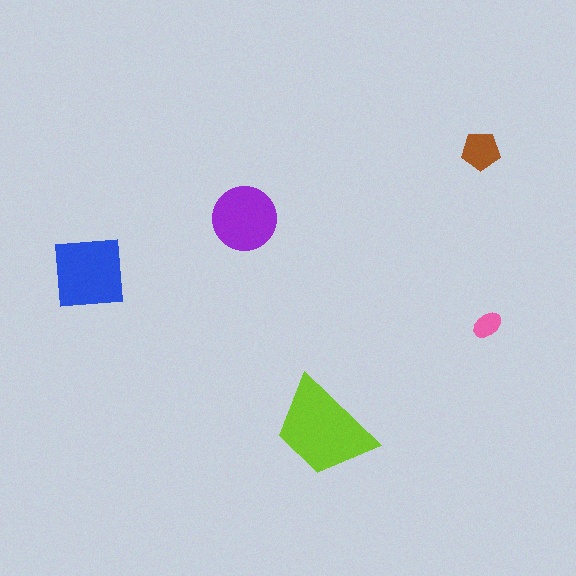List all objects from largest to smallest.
The lime trapezoid, the blue square, the purple circle, the brown pentagon, the pink ellipse.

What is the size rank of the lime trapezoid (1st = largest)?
1st.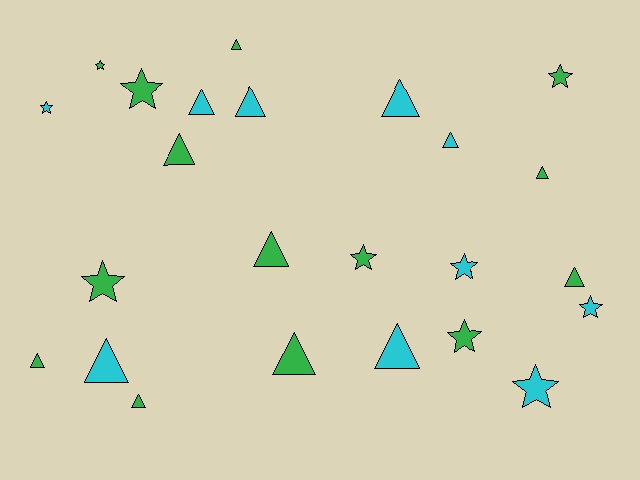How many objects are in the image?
There are 24 objects.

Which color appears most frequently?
Green, with 14 objects.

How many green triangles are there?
There are 8 green triangles.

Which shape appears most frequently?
Triangle, with 14 objects.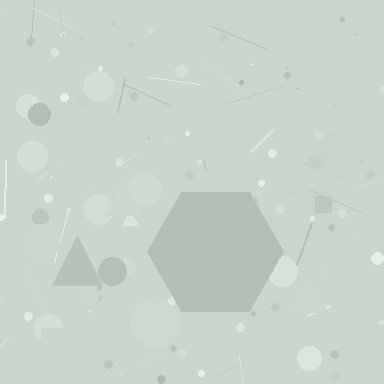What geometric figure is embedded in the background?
A hexagon is embedded in the background.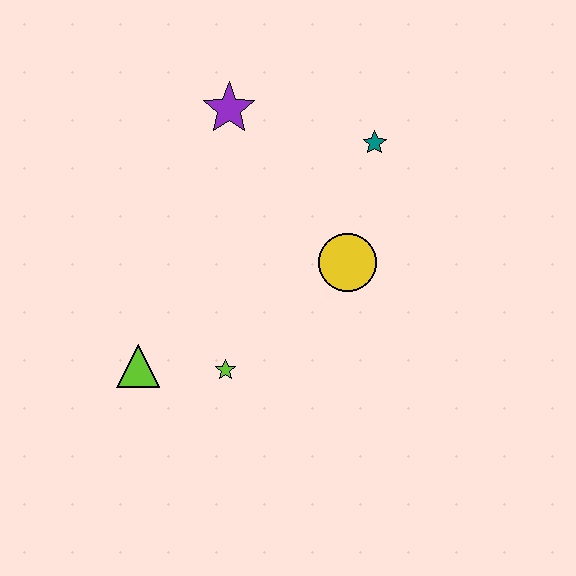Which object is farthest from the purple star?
The lime triangle is farthest from the purple star.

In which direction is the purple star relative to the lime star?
The purple star is above the lime star.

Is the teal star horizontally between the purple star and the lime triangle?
No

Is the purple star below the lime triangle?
No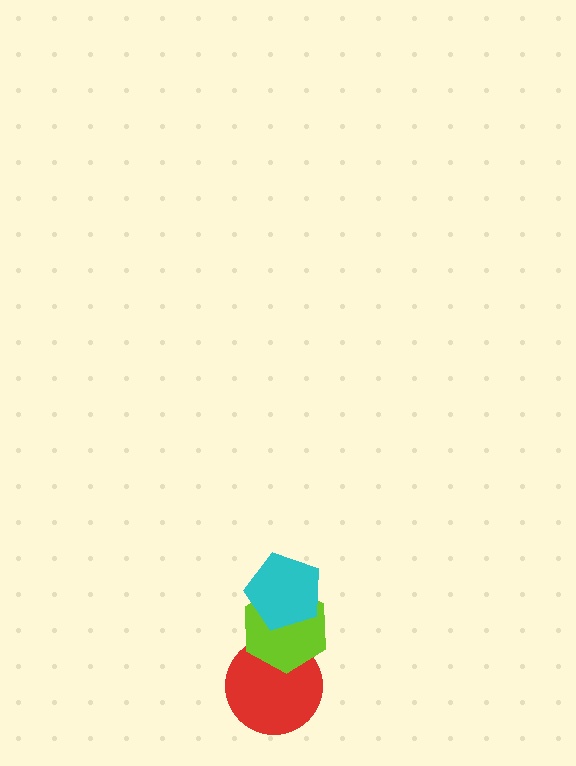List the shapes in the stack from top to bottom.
From top to bottom: the cyan pentagon, the lime hexagon, the red circle.